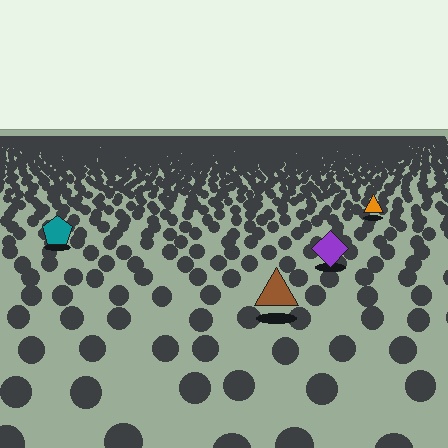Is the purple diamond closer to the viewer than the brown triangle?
No. The brown triangle is closer — you can tell from the texture gradient: the ground texture is coarser near it.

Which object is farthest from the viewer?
The orange triangle is farthest from the viewer. It appears smaller and the ground texture around it is denser.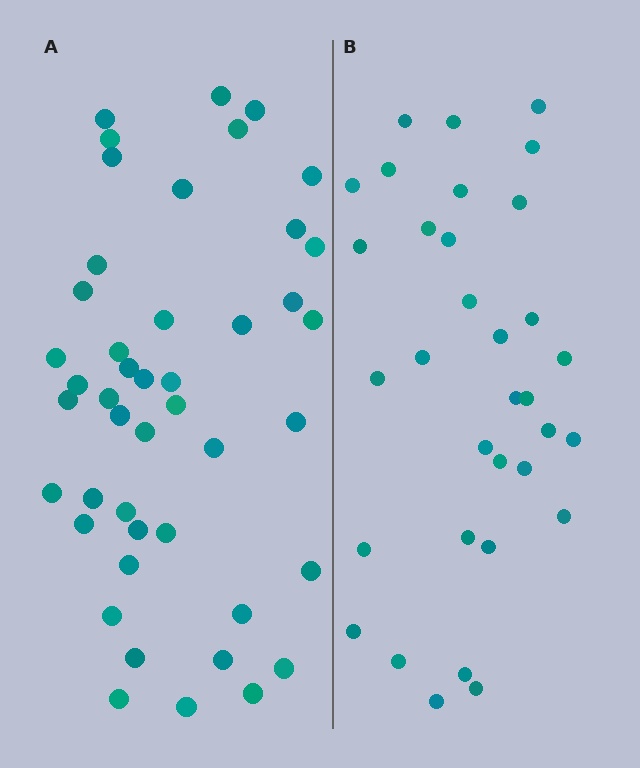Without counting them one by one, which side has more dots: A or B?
Region A (the left region) has more dots.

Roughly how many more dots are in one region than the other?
Region A has roughly 12 or so more dots than region B.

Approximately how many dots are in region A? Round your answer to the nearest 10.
About 40 dots. (The exact count is 45, which rounds to 40.)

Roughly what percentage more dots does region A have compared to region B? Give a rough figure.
About 35% more.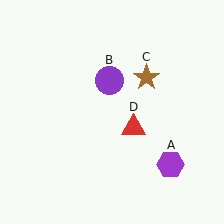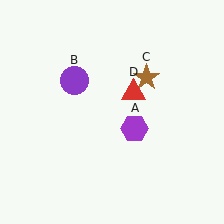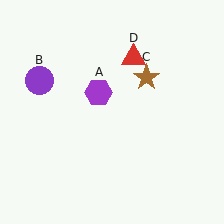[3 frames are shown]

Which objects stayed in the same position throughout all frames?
Brown star (object C) remained stationary.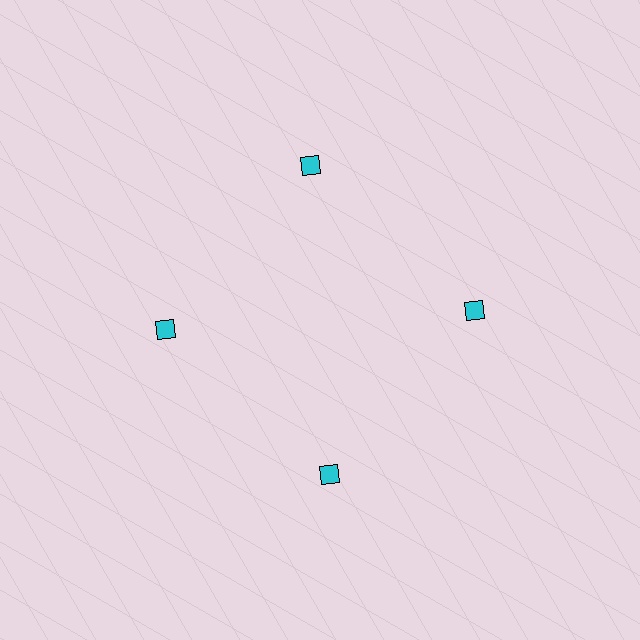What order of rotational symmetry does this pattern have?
This pattern has 4-fold rotational symmetry.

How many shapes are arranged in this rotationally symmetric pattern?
There are 4 shapes, arranged in 4 groups of 1.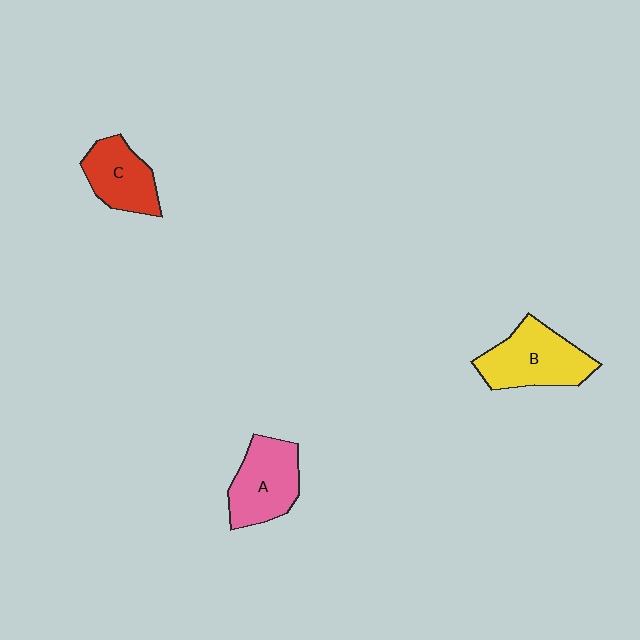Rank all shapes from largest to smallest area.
From largest to smallest: B (yellow), A (pink), C (red).